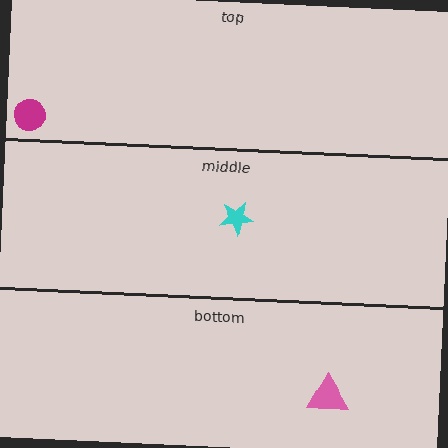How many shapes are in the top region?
1.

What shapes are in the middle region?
The cyan star.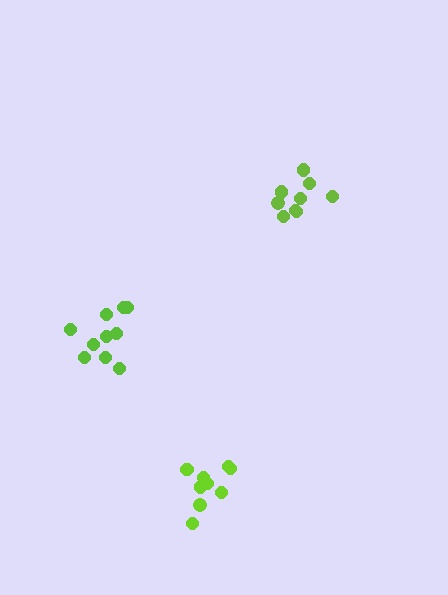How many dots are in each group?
Group 1: 10 dots, Group 2: 9 dots, Group 3: 9 dots (28 total).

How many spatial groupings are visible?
There are 3 spatial groupings.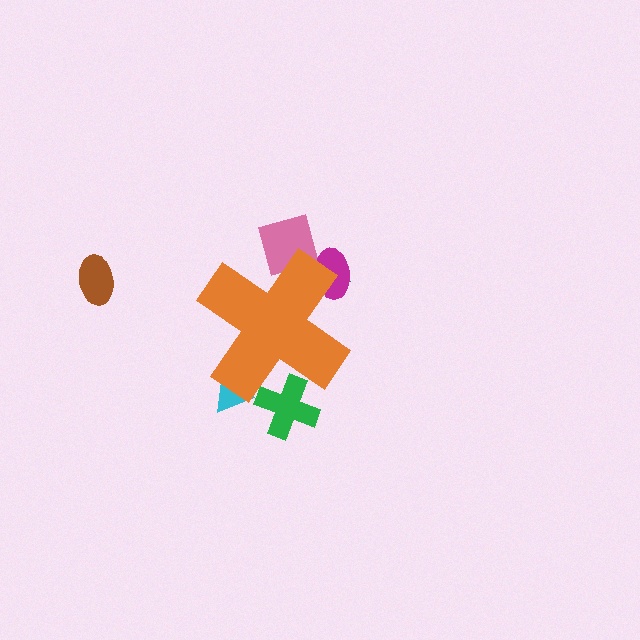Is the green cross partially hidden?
Yes, the green cross is partially hidden behind the orange cross.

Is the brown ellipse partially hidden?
No, the brown ellipse is fully visible.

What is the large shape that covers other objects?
An orange cross.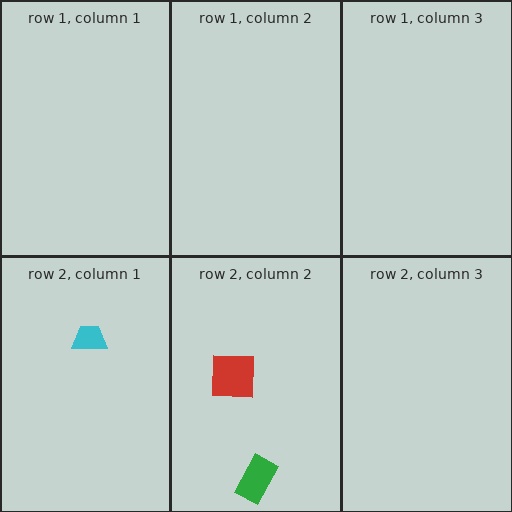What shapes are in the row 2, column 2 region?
The red square, the green rectangle.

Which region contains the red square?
The row 2, column 2 region.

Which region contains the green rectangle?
The row 2, column 2 region.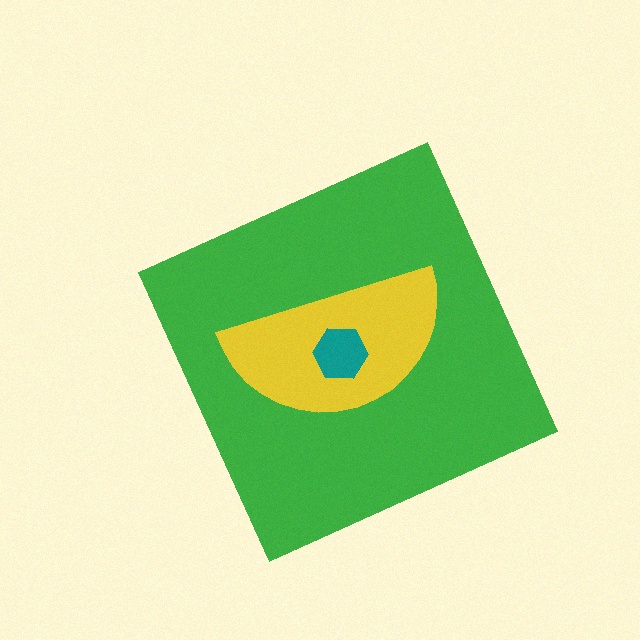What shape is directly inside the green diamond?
The yellow semicircle.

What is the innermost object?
The teal hexagon.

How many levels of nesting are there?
3.